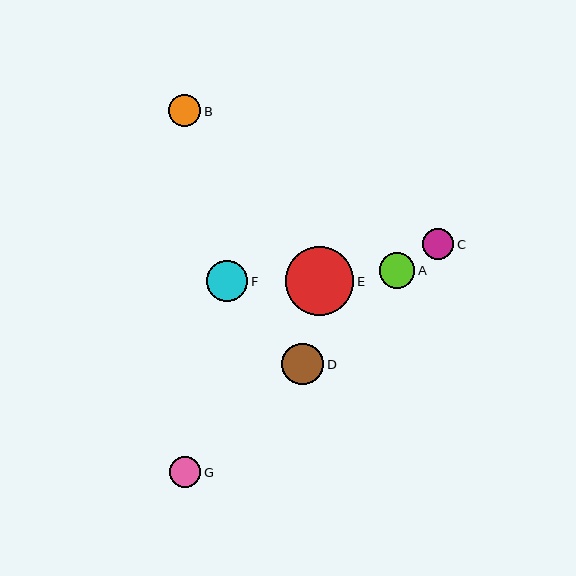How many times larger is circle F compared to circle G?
Circle F is approximately 1.3 times the size of circle G.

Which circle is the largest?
Circle E is the largest with a size of approximately 69 pixels.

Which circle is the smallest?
Circle G is the smallest with a size of approximately 31 pixels.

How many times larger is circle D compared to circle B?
Circle D is approximately 1.3 times the size of circle B.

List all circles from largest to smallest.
From largest to smallest: E, D, F, A, B, C, G.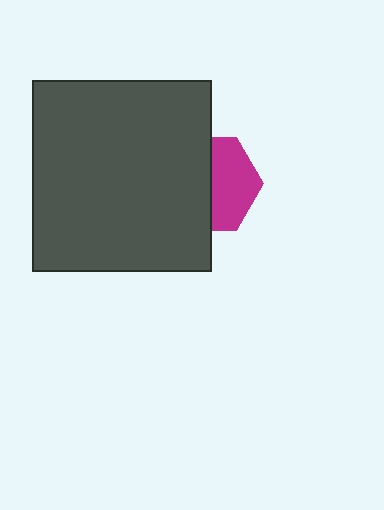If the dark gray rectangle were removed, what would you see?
You would see the complete magenta hexagon.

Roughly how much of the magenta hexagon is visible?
About half of it is visible (roughly 48%).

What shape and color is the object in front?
The object in front is a dark gray rectangle.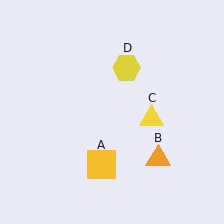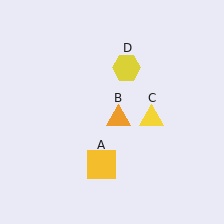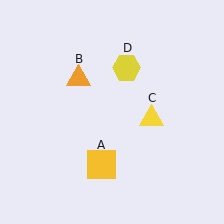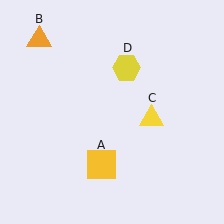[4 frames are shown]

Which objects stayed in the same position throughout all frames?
Yellow square (object A) and yellow triangle (object C) and yellow hexagon (object D) remained stationary.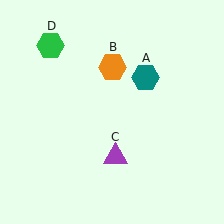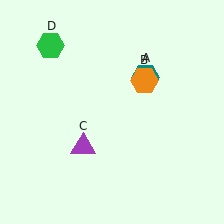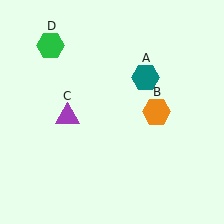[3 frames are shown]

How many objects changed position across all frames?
2 objects changed position: orange hexagon (object B), purple triangle (object C).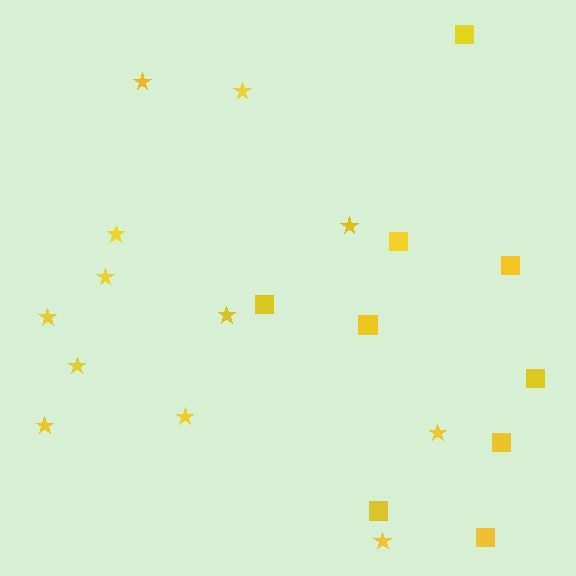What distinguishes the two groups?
There are 2 groups: one group of stars (12) and one group of squares (9).